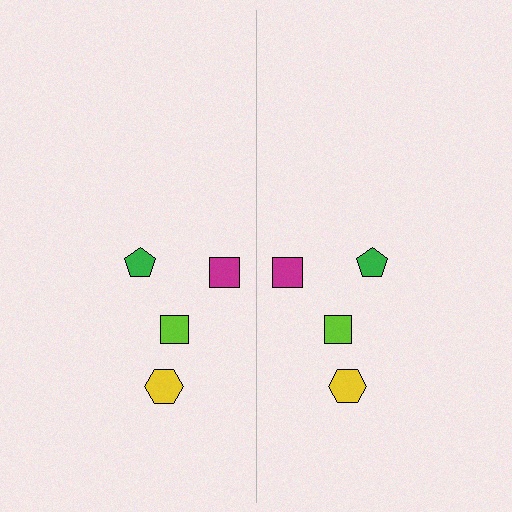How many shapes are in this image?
There are 8 shapes in this image.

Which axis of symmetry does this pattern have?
The pattern has a vertical axis of symmetry running through the center of the image.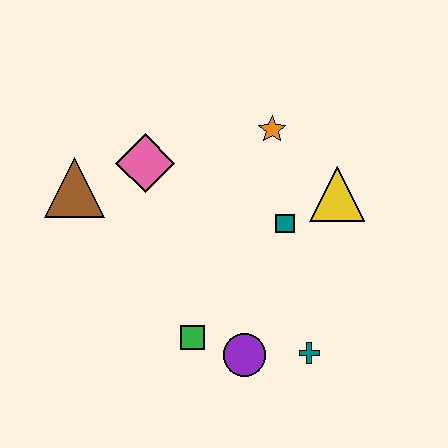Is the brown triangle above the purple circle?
Yes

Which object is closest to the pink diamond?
The brown triangle is closest to the pink diamond.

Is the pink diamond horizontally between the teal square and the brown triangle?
Yes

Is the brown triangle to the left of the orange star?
Yes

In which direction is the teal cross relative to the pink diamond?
The teal cross is below the pink diamond.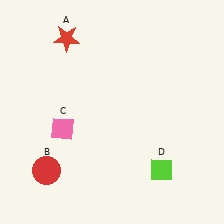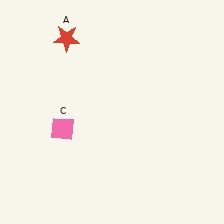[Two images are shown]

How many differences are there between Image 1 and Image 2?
There are 2 differences between the two images.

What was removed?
The lime diamond (D), the red circle (B) were removed in Image 2.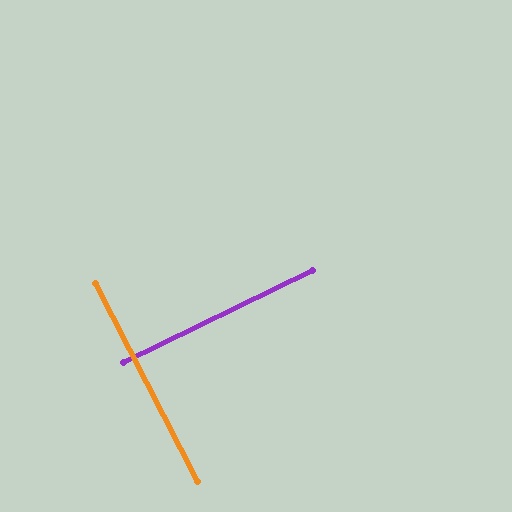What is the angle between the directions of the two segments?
Approximately 89 degrees.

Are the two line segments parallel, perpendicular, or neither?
Perpendicular — they meet at approximately 89°.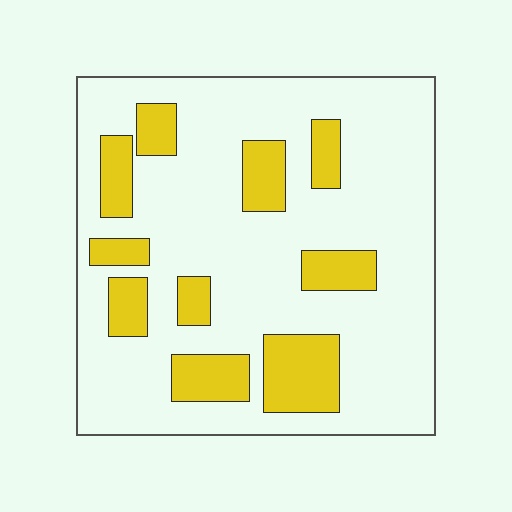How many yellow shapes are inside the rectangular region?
10.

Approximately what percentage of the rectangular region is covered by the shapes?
Approximately 20%.